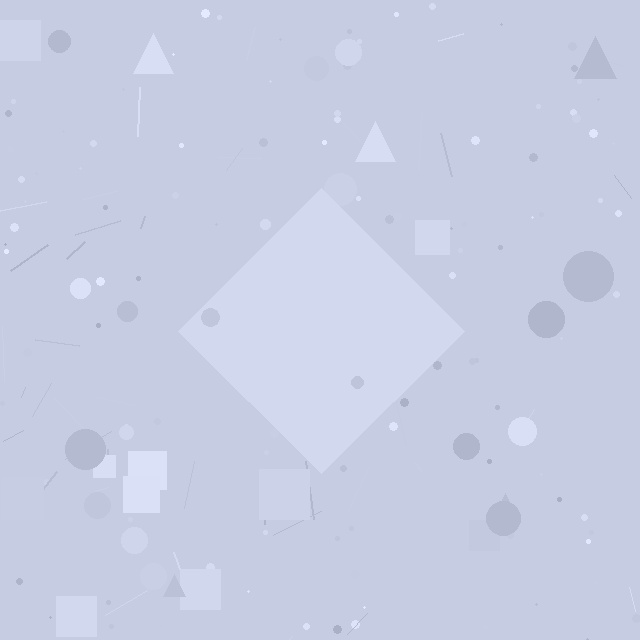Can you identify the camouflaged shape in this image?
The camouflaged shape is a diamond.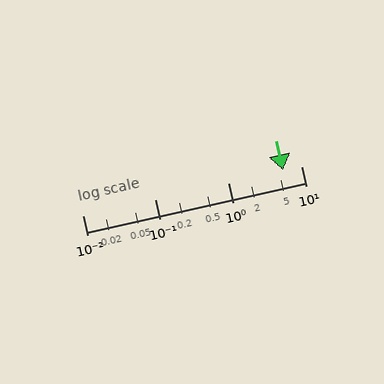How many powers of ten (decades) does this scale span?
The scale spans 3 decades, from 0.01 to 10.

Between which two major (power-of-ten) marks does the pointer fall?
The pointer is between 1 and 10.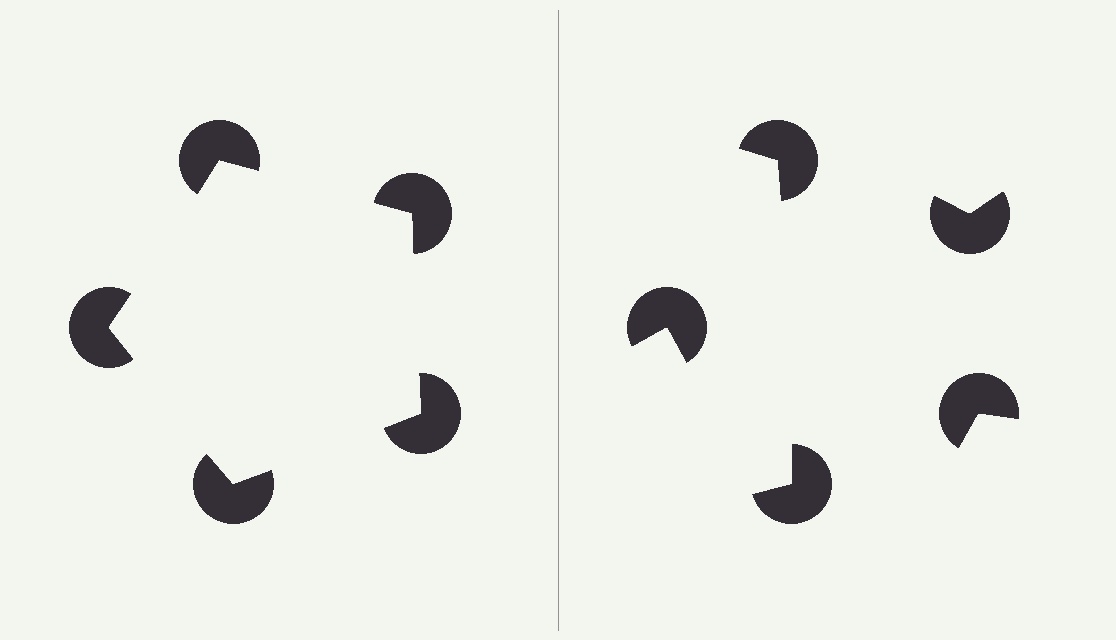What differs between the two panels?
The pac-man discs are positioned identically on both sides; only the wedge orientations differ. On the left they align to a pentagon; on the right they are misaligned.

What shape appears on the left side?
An illusory pentagon.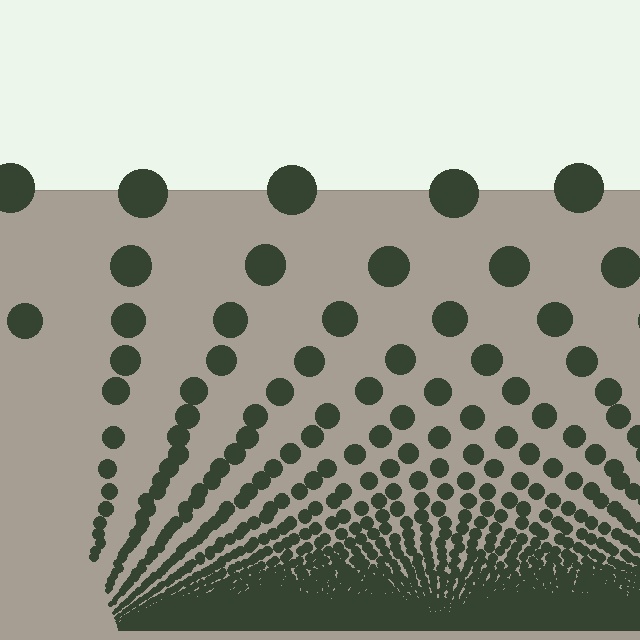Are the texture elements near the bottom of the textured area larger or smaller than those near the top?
Smaller. The gradient is inverted — elements near the bottom are smaller and denser.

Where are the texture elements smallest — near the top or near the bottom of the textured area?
Near the bottom.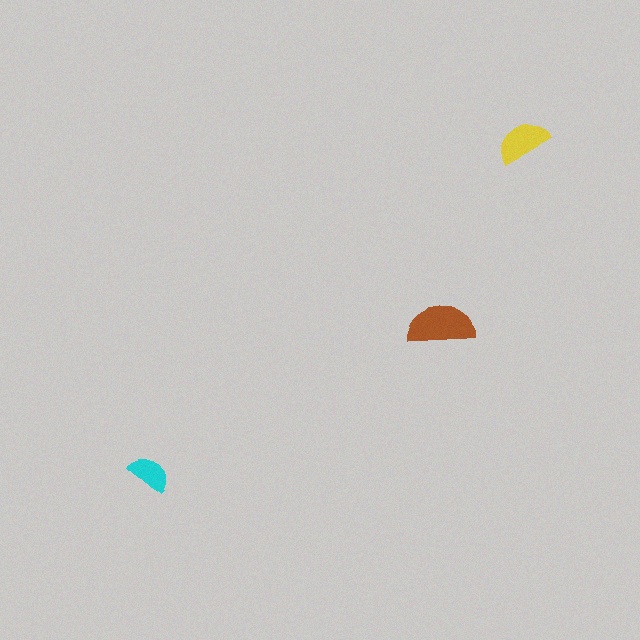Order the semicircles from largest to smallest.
the brown one, the yellow one, the cyan one.